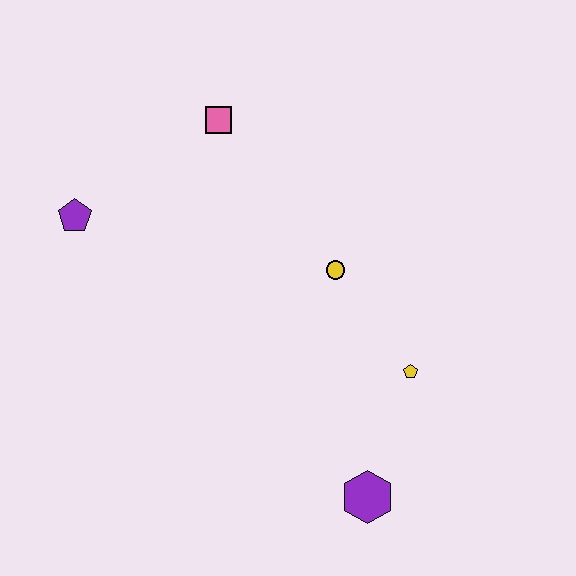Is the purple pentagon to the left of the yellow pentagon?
Yes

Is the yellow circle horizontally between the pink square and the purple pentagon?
No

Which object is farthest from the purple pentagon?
The purple hexagon is farthest from the purple pentagon.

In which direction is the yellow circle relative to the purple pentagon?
The yellow circle is to the right of the purple pentagon.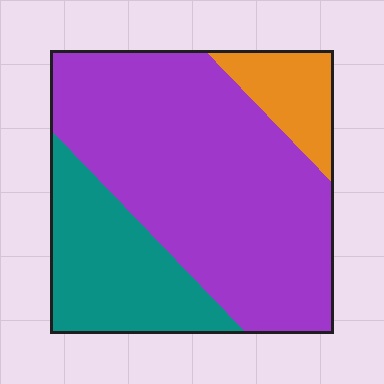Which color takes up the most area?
Purple, at roughly 65%.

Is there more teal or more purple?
Purple.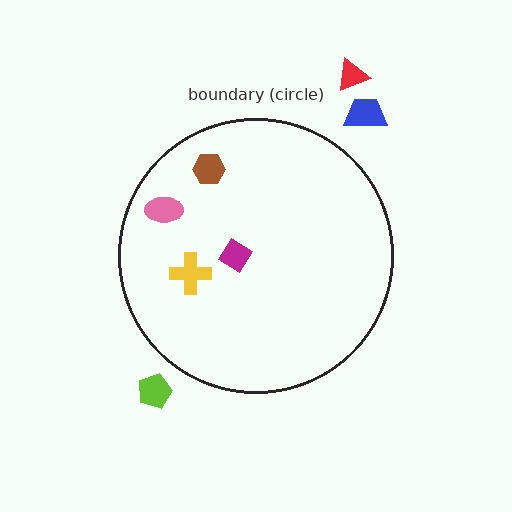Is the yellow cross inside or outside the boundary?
Inside.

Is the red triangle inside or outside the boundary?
Outside.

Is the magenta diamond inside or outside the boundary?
Inside.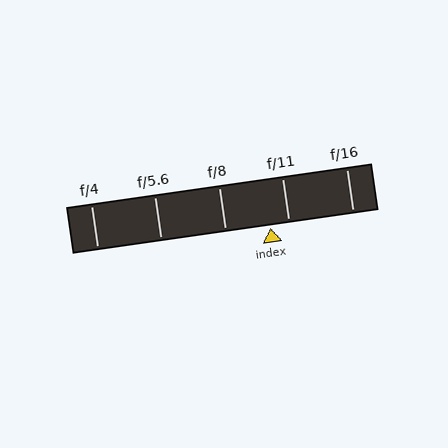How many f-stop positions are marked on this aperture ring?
There are 5 f-stop positions marked.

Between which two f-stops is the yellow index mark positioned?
The index mark is between f/8 and f/11.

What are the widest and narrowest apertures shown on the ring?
The widest aperture shown is f/4 and the narrowest is f/16.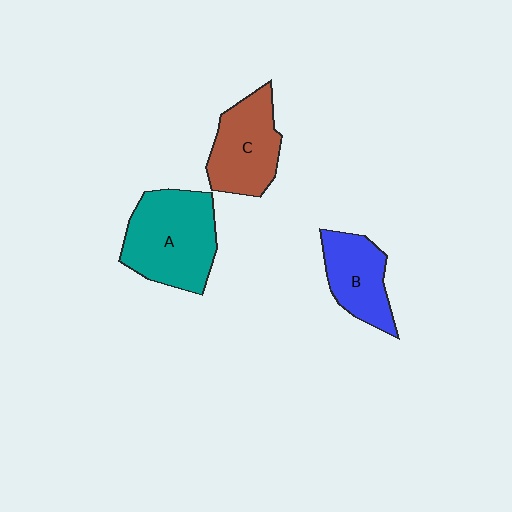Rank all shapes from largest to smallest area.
From largest to smallest: A (teal), C (brown), B (blue).